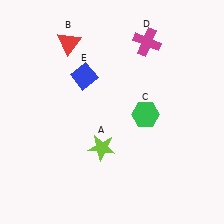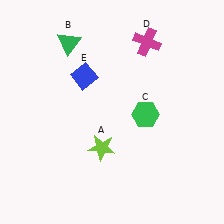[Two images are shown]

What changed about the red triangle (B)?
In Image 1, B is red. In Image 2, it changed to green.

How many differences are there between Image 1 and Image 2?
There is 1 difference between the two images.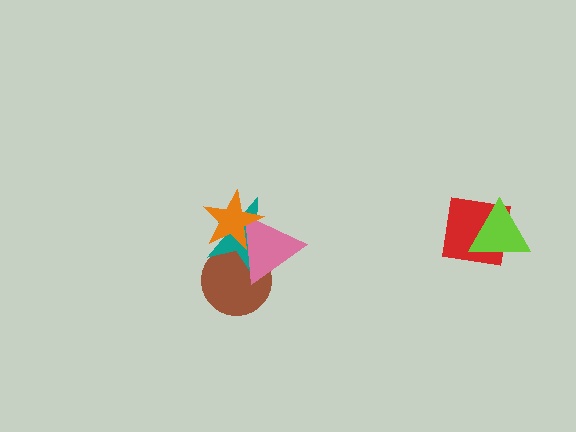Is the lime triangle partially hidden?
No, no other shape covers it.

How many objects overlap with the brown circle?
3 objects overlap with the brown circle.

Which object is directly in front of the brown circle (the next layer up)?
The teal star is directly in front of the brown circle.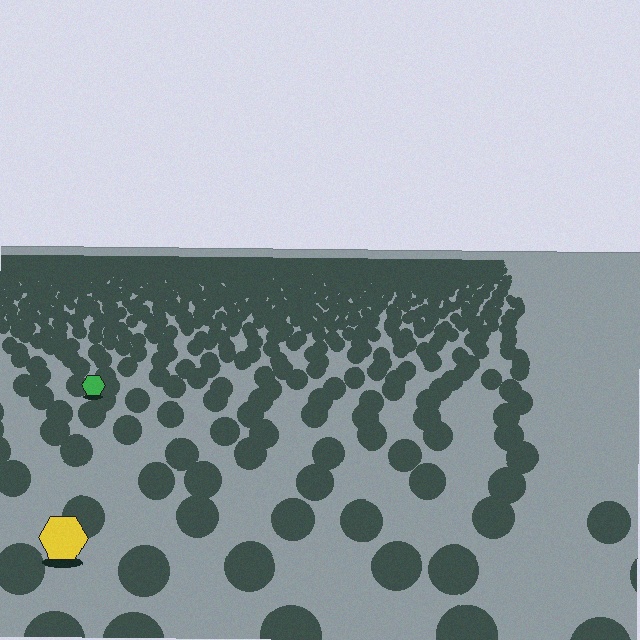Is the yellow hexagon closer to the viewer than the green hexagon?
Yes. The yellow hexagon is closer — you can tell from the texture gradient: the ground texture is coarser near it.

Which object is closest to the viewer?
The yellow hexagon is closest. The texture marks near it are larger and more spread out.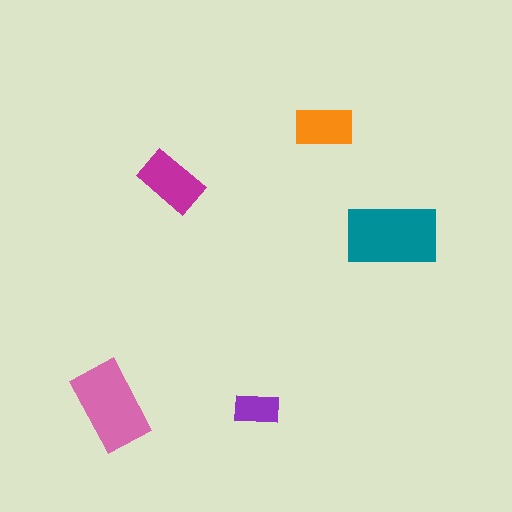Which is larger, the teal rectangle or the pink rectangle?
The teal one.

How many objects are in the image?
There are 5 objects in the image.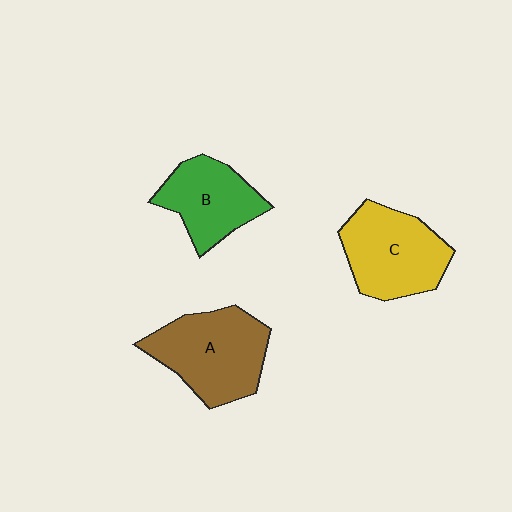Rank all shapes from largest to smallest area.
From largest to smallest: A (brown), C (yellow), B (green).